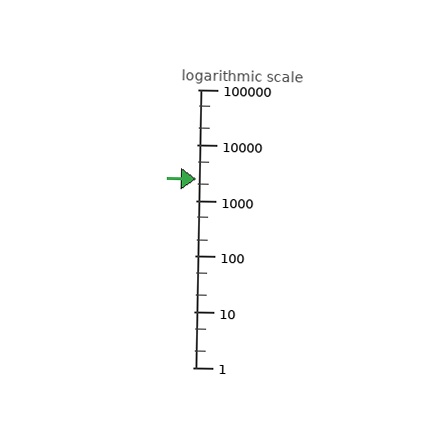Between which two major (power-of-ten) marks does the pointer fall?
The pointer is between 1000 and 10000.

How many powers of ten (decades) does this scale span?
The scale spans 5 decades, from 1 to 100000.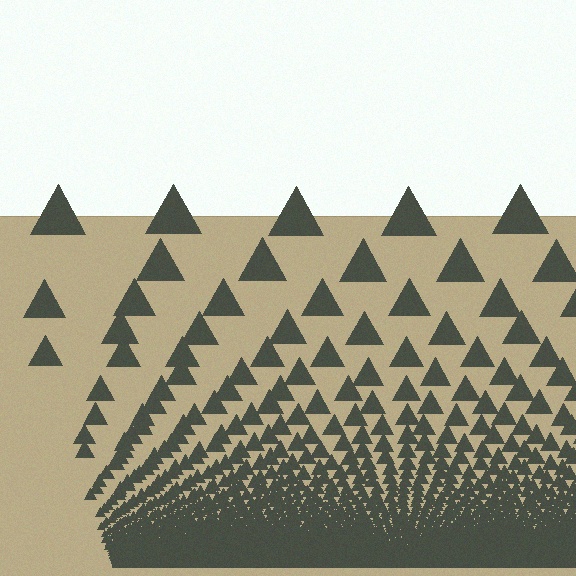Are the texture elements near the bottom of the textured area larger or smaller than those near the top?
Smaller. The gradient is inverted — elements near the bottom are smaller and denser.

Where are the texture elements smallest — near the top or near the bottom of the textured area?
Near the bottom.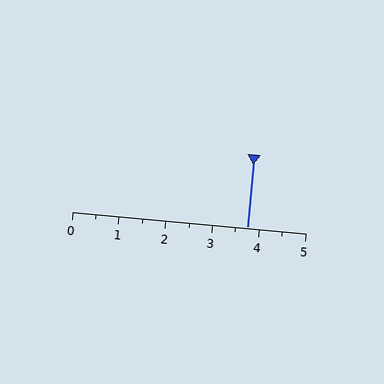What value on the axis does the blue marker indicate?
The marker indicates approximately 3.8.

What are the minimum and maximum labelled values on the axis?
The axis runs from 0 to 5.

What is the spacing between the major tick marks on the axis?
The major ticks are spaced 1 apart.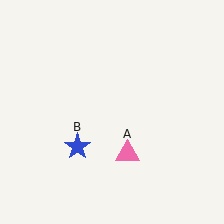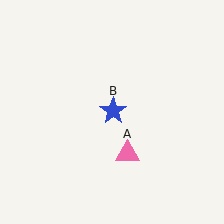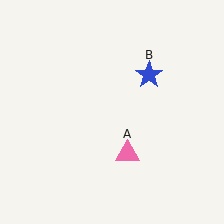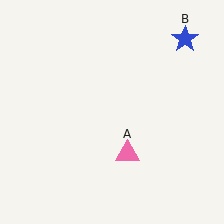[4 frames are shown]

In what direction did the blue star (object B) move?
The blue star (object B) moved up and to the right.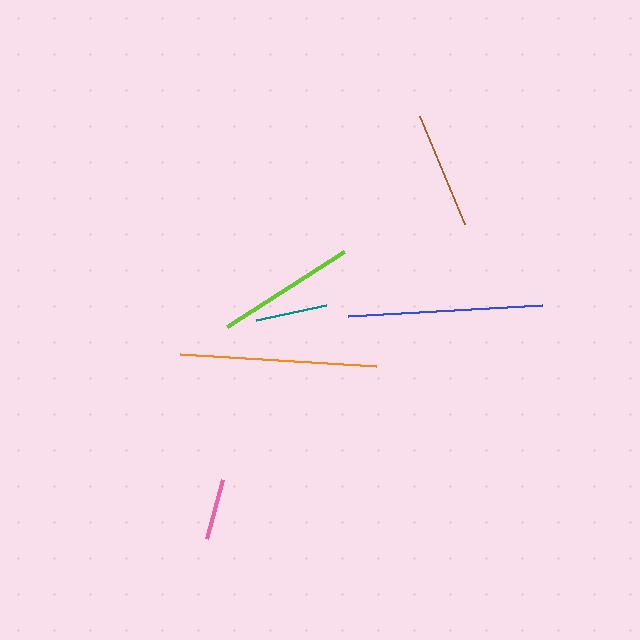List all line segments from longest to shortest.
From longest to shortest: orange, blue, lime, brown, teal, pink.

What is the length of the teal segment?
The teal segment is approximately 72 pixels long.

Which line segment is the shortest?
The pink line is the shortest at approximately 61 pixels.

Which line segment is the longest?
The orange line is the longest at approximately 196 pixels.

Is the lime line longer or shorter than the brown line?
The lime line is longer than the brown line.